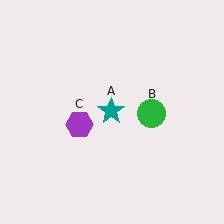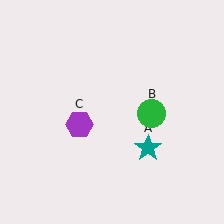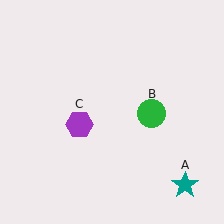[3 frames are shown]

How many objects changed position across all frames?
1 object changed position: teal star (object A).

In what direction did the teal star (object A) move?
The teal star (object A) moved down and to the right.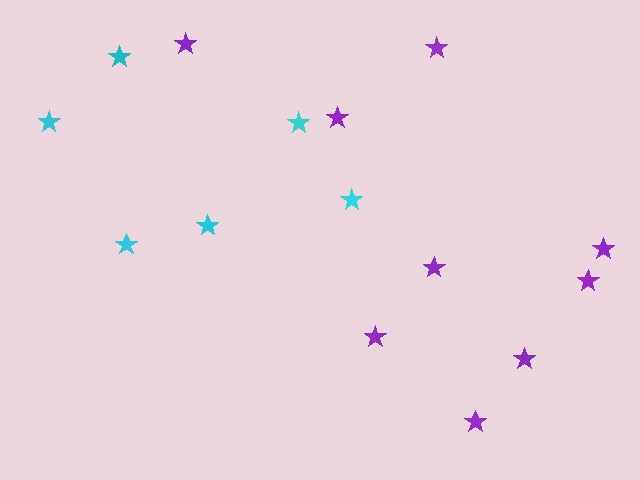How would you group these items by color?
There are 2 groups: one group of purple stars (9) and one group of cyan stars (6).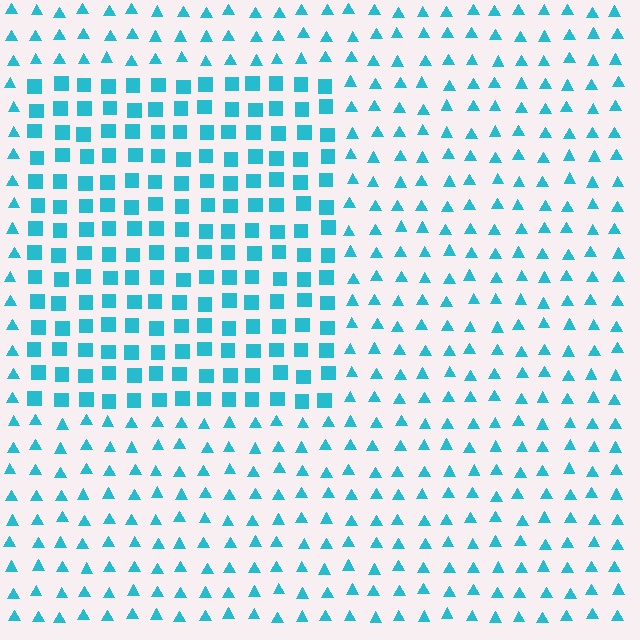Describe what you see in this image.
The image is filled with small cyan elements arranged in a uniform grid. A rectangle-shaped region contains squares, while the surrounding area contains triangles. The boundary is defined purely by the change in element shape.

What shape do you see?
I see a rectangle.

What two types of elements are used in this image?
The image uses squares inside the rectangle region and triangles outside it.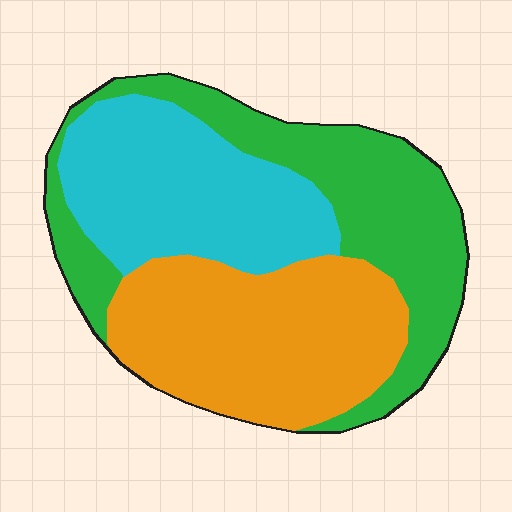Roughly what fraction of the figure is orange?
Orange covers 36% of the figure.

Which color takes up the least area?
Cyan, at roughly 30%.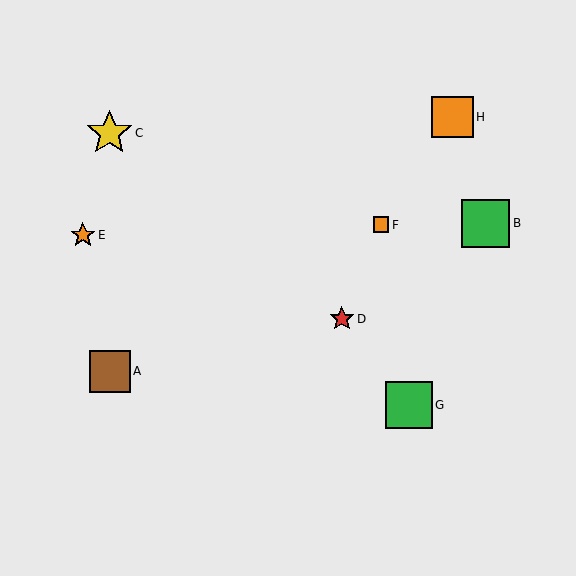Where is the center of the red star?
The center of the red star is at (342, 319).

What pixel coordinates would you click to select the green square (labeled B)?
Click at (485, 223) to select the green square B.